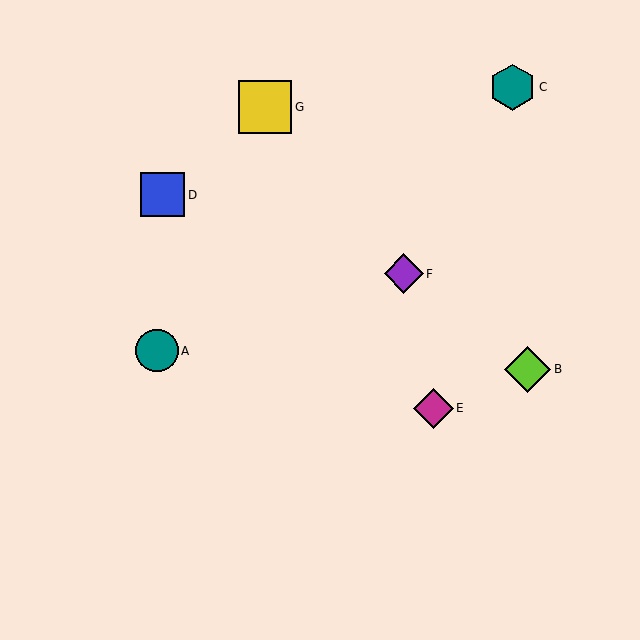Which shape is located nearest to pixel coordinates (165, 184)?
The blue square (labeled D) at (163, 195) is nearest to that location.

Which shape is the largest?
The yellow square (labeled G) is the largest.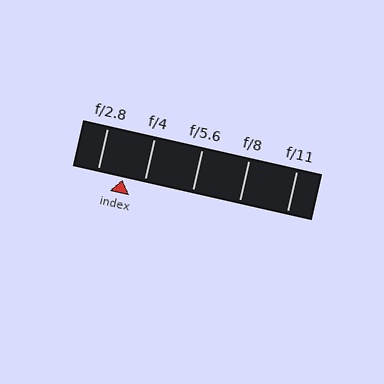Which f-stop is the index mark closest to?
The index mark is closest to f/4.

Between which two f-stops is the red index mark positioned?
The index mark is between f/2.8 and f/4.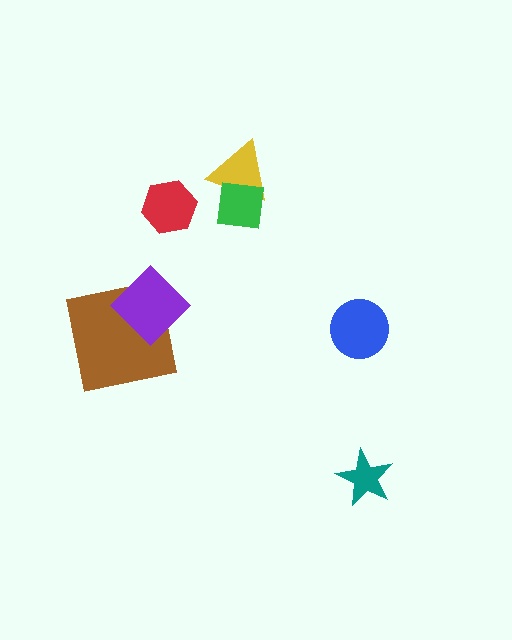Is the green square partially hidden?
No, no other shape covers it.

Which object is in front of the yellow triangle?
The green square is in front of the yellow triangle.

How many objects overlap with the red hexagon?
0 objects overlap with the red hexagon.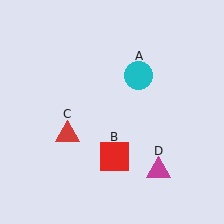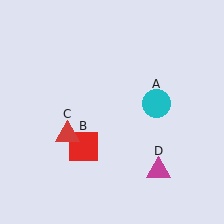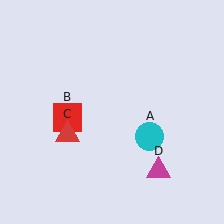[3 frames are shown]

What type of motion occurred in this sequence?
The cyan circle (object A), red square (object B) rotated clockwise around the center of the scene.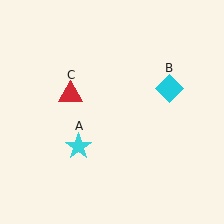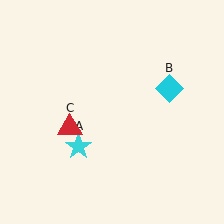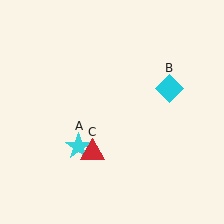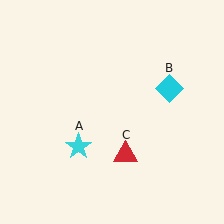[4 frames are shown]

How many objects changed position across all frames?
1 object changed position: red triangle (object C).